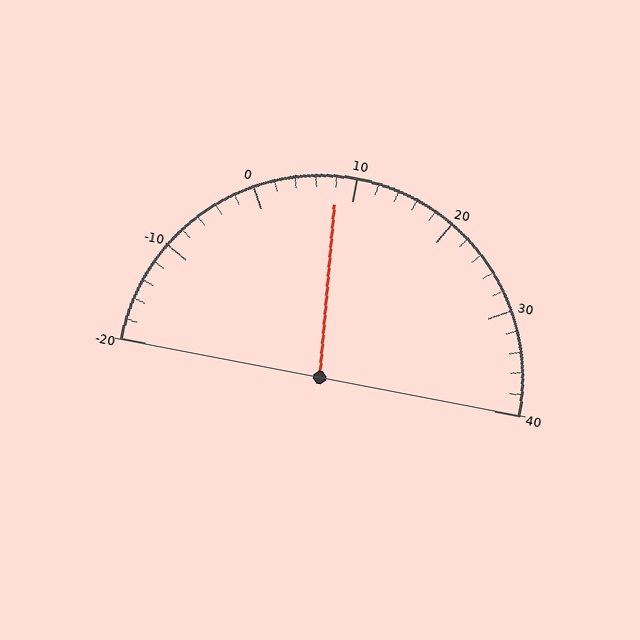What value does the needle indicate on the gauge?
The needle indicates approximately 8.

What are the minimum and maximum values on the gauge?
The gauge ranges from -20 to 40.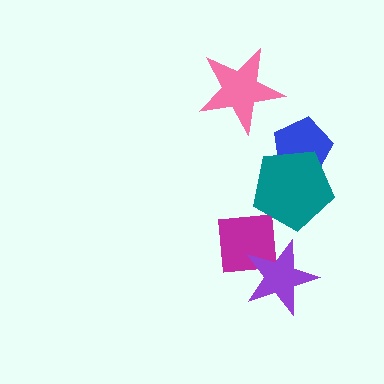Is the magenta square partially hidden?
Yes, it is partially covered by another shape.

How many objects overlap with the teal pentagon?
1 object overlaps with the teal pentagon.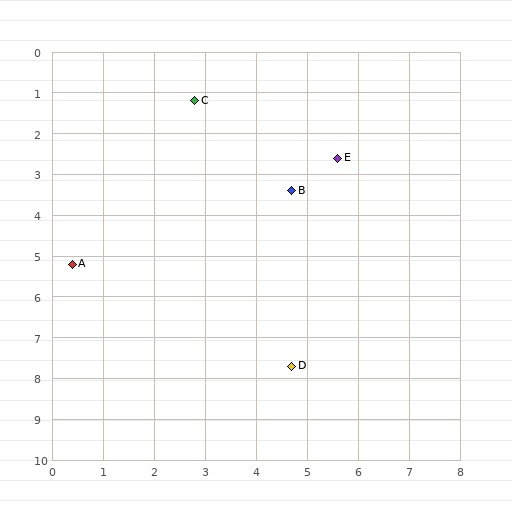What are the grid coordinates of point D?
Point D is at approximately (4.7, 7.7).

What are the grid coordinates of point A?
Point A is at approximately (0.4, 5.2).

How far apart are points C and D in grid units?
Points C and D are about 6.8 grid units apart.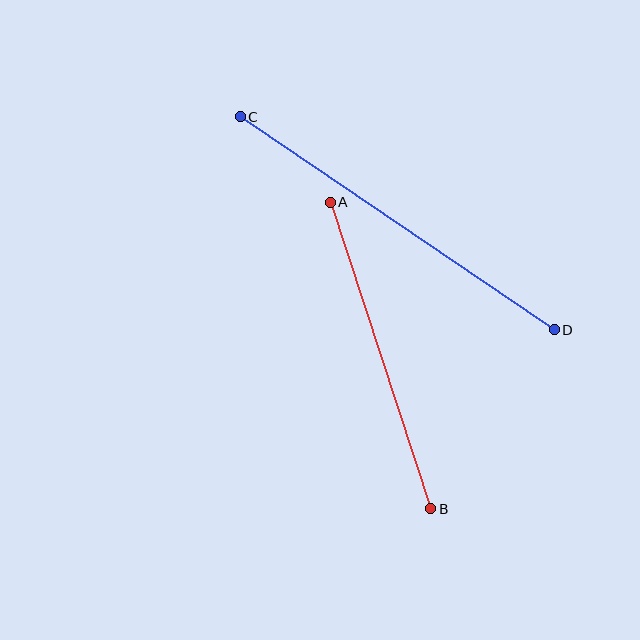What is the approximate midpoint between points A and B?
The midpoint is at approximately (380, 355) pixels.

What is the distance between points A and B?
The distance is approximately 323 pixels.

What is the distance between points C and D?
The distance is approximately 379 pixels.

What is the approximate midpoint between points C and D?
The midpoint is at approximately (397, 223) pixels.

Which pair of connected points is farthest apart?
Points C and D are farthest apart.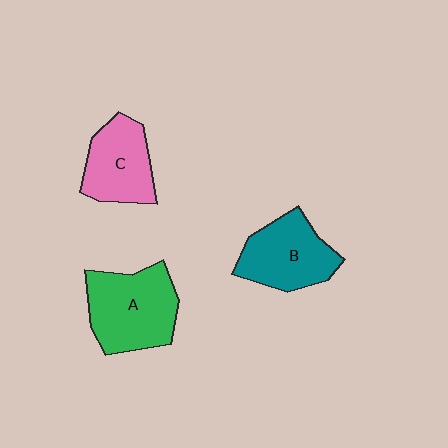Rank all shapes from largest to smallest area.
From largest to smallest: A (green), B (teal), C (pink).